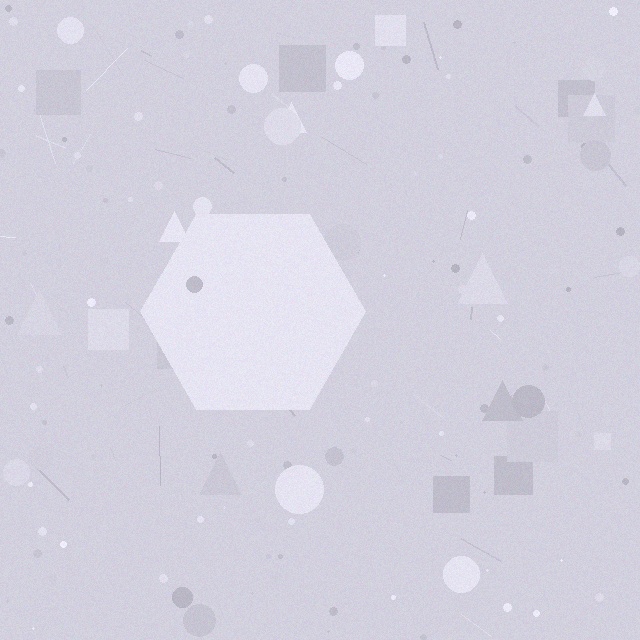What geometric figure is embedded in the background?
A hexagon is embedded in the background.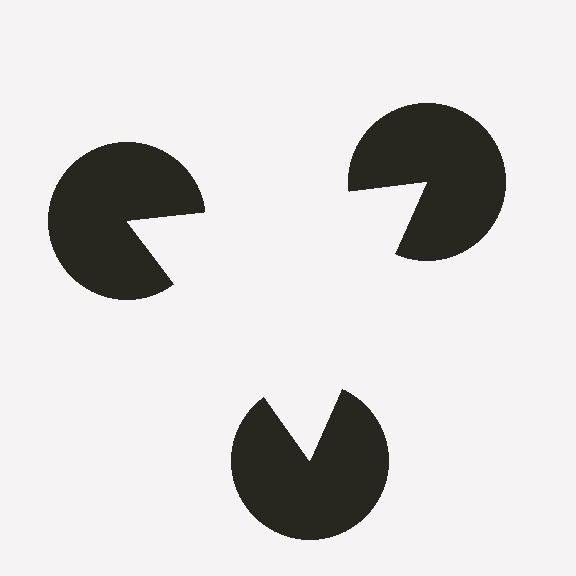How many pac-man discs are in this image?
There are 3 — one at each vertex of the illusory triangle.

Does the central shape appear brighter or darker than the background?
It typically appears slightly brighter than the background, even though no actual brightness change is drawn.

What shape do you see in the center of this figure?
An illusory triangle — its edges are inferred from the aligned wedge cuts in the pac-man discs, not physically drawn.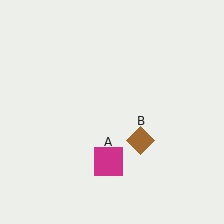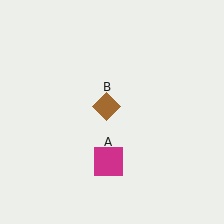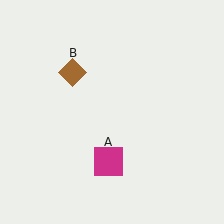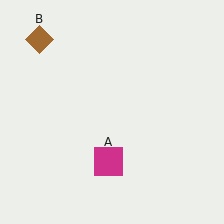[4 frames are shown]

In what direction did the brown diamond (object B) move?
The brown diamond (object B) moved up and to the left.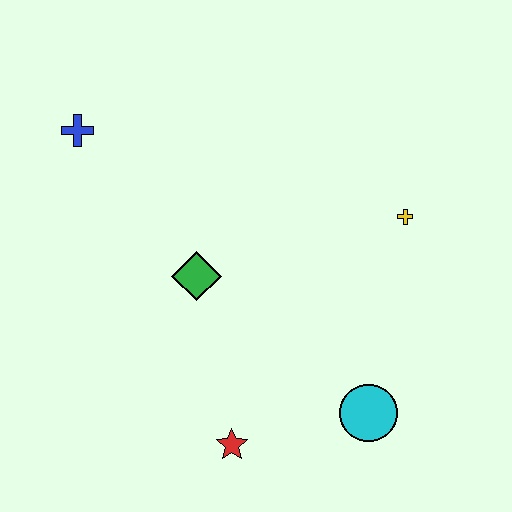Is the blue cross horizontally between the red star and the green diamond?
No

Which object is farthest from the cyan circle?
The blue cross is farthest from the cyan circle.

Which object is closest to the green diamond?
The red star is closest to the green diamond.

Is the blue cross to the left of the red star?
Yes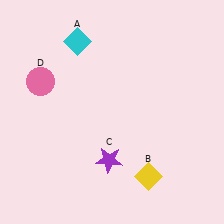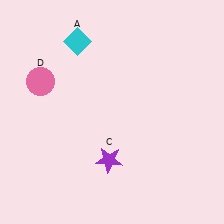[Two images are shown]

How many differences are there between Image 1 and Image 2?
There is 1 difference between the two images.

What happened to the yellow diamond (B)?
The yellow diamond (B) was removed in Image 2. It was in the bottom-right area of Image 1.